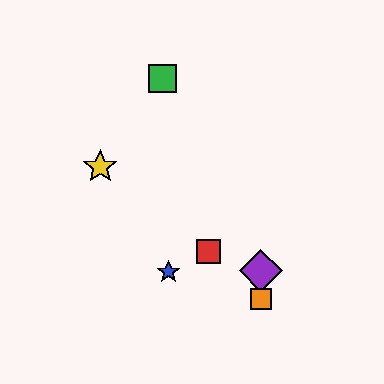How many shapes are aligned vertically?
2 shapes (the purple diamond, the orange square) are aligned vertically.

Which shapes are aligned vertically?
The purple diamond, the orange square are aligned vertically.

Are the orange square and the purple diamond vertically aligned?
Yes, both are at x≈261.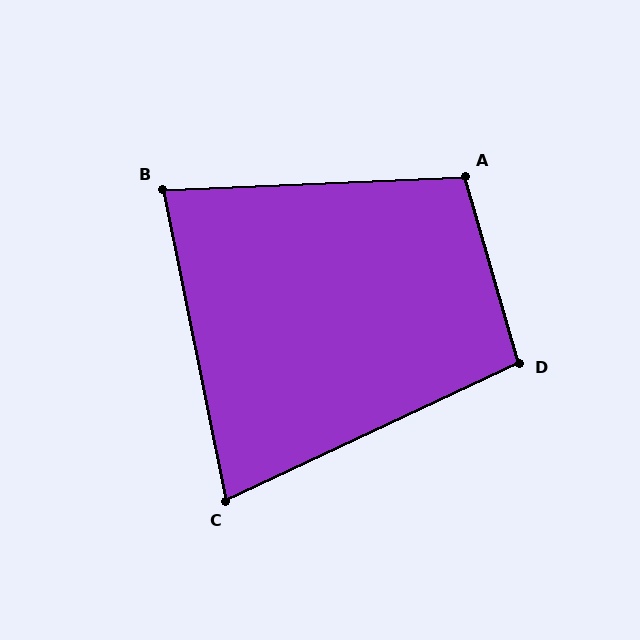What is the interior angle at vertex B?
Approximately 81 degrees (acute).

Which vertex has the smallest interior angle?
C, at approximately 76 degrees.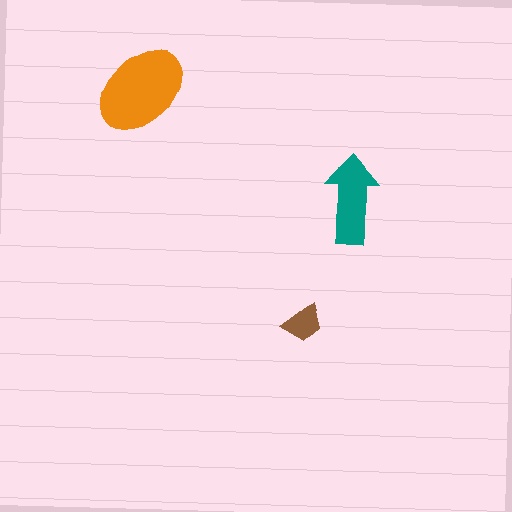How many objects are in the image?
There are 3 objects in the image.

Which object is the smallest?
The brown trapezoid.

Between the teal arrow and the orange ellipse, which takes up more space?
The orange ellipse.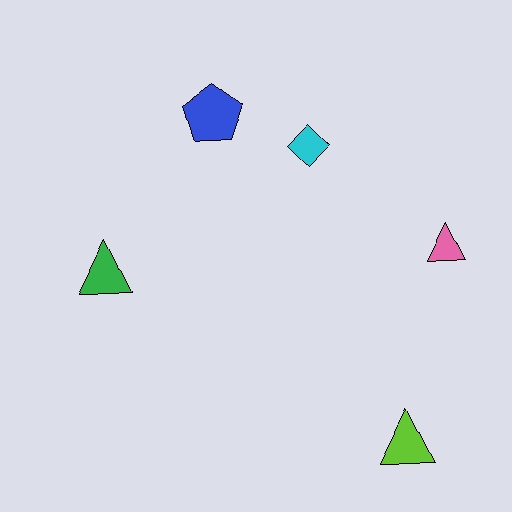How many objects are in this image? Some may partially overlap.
There are 5 objects.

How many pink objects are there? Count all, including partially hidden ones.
There is 1 pink object.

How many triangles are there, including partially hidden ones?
There are 3 triangles.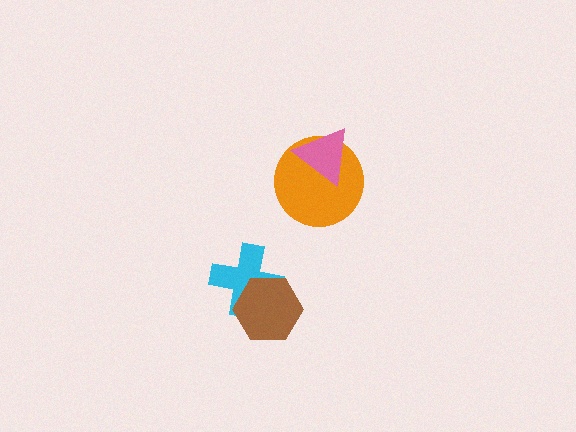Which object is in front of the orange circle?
The pink triangle is in front of the orange circle.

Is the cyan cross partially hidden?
Yes, it is partially covered by another shape.